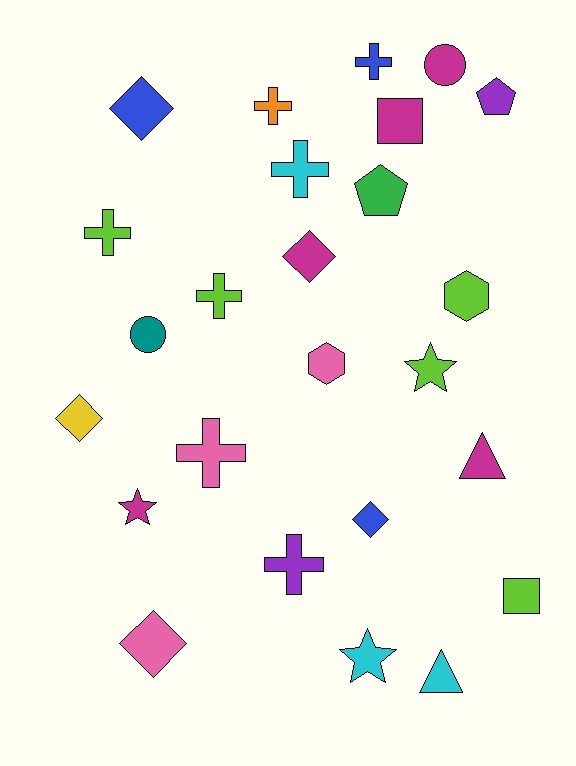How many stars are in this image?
There are 3 stars.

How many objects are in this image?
There are 25 objects.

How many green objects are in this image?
There is 1 green object.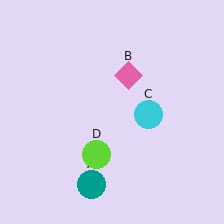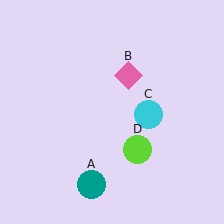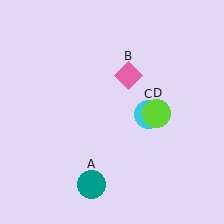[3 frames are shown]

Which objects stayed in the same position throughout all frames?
Teal circle (object A) and pink diamond (object B) and cyan circle (object C) remained stationary.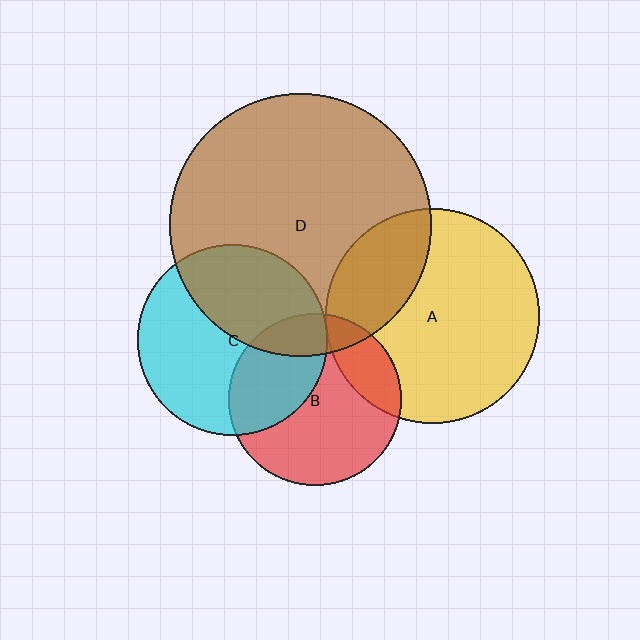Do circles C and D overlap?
Yes.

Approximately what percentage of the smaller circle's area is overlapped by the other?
Approximately 40%.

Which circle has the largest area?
Circle D (brown).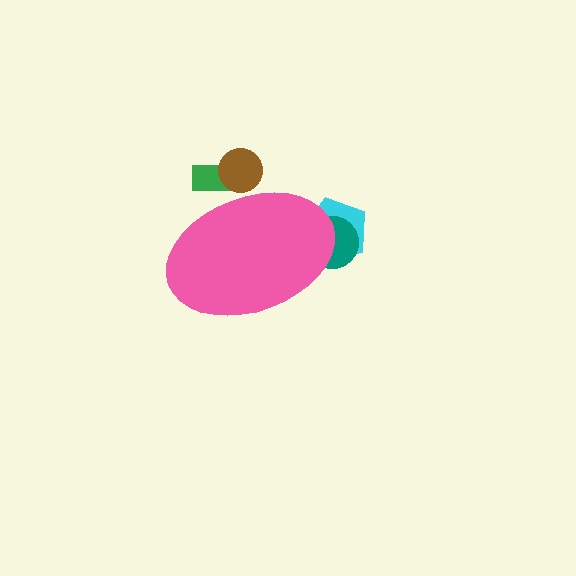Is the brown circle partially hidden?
Yes, the brown circle is partially hidden behind the pink ellipse.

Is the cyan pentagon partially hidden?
Yes, the cyan pentagon is partially hidden behind the pink ellipse.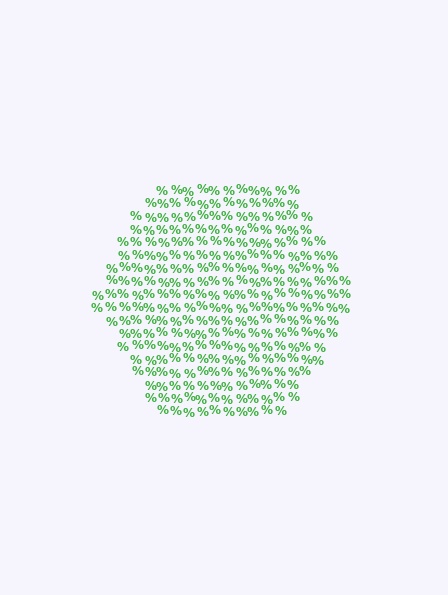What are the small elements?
The small elements are percent signs.